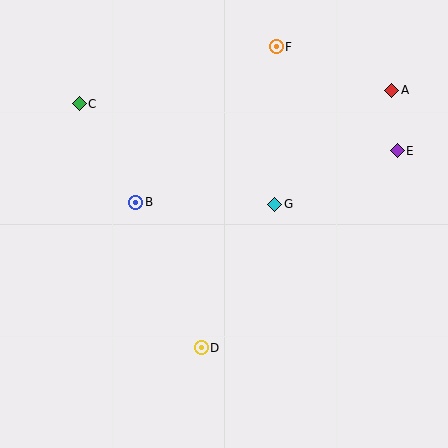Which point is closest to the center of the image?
Point G at (275, 204) is closest to the center.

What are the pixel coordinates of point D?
Point D is at (201, 348).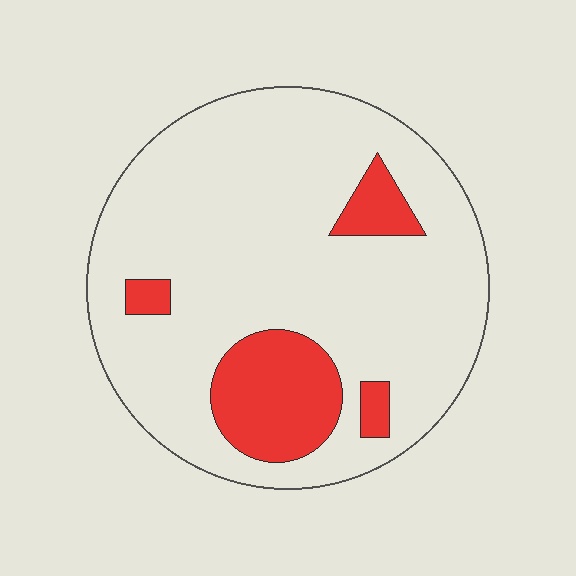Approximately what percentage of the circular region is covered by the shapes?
Approximately 15%.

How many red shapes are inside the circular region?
4.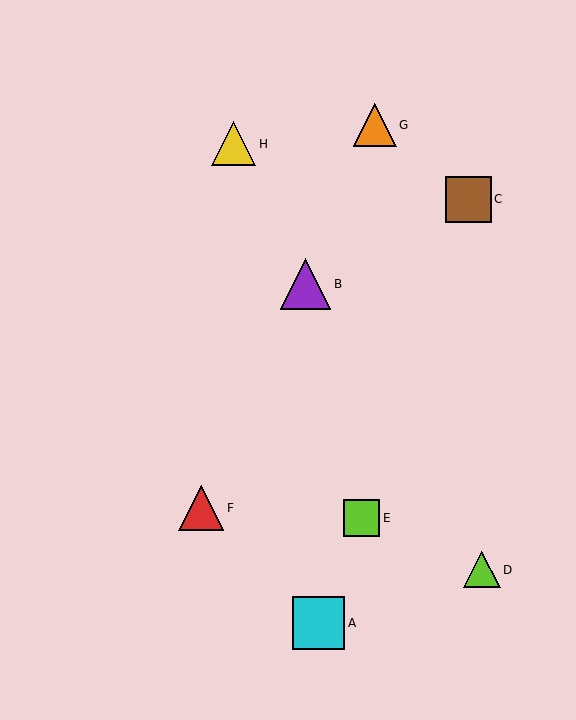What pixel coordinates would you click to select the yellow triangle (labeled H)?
Click at (234, 144) to select the yellow triangle H.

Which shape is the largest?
The cyan square (labeled A) is the largest.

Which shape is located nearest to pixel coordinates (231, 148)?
The yellow triangle (labeled H) at (234, 144) is nearest to that location.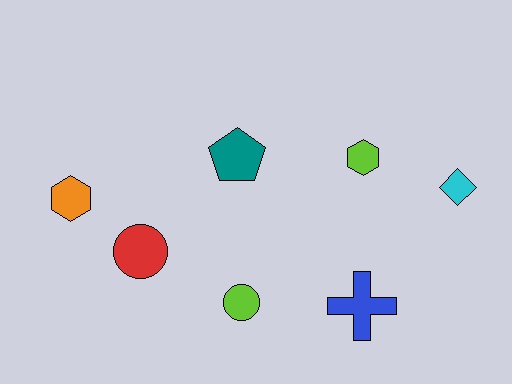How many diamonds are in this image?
There is 1 diamond.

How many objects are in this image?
There are 7 objects.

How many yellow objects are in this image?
There are no yellow objects.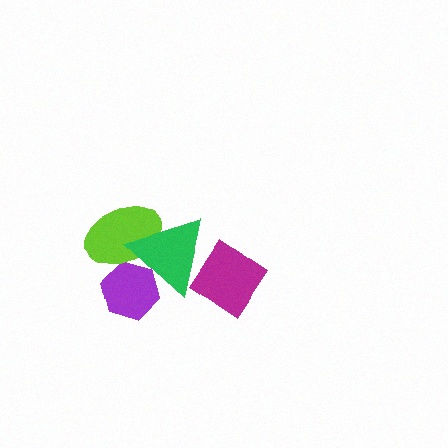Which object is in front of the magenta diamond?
The green triangle is in front of the magenta diamond.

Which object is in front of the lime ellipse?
The green triangle is in front of the lime ellipse.